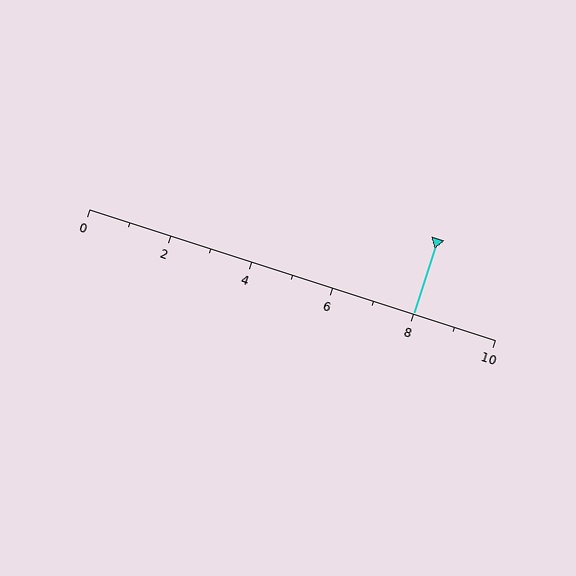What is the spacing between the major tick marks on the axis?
The major ticks are spaced 2 apart.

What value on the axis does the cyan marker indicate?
The marker indicates approximately 8.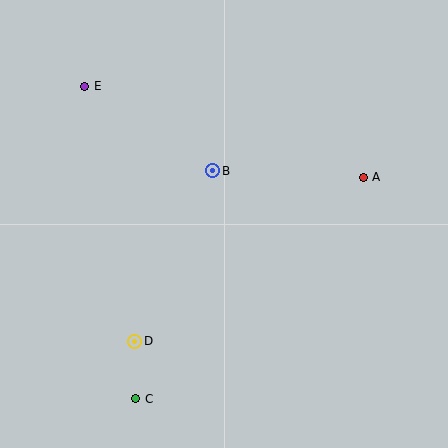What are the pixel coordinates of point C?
Point C is at (136, 399).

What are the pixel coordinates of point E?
Point E is at (85, 86).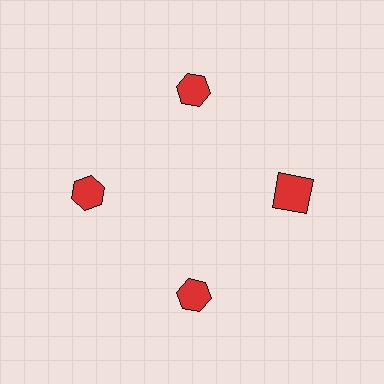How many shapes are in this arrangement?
There are 4 shapes arranged in a ring pattern.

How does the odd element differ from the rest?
It has a different shape: square instead of hexagon.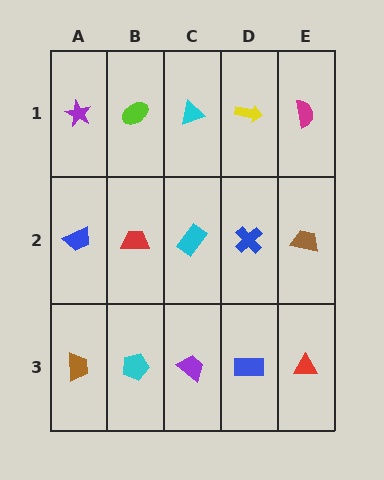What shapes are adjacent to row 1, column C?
A cyan rectangle (row 2, column C), a lime ellipse (row 1, column B), a yellow arrow (row 1, column D).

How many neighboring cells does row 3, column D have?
3.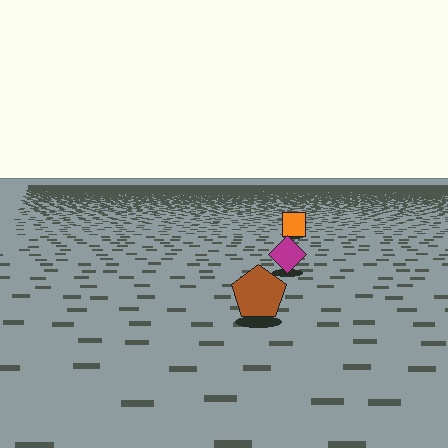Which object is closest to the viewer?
The brown pentagon is closest. The texture marks near it are larger and more spread out.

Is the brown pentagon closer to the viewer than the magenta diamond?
Yes. The brown pentagon is closer — you can tell from the texture gradient: the ground texture is coarser near it.